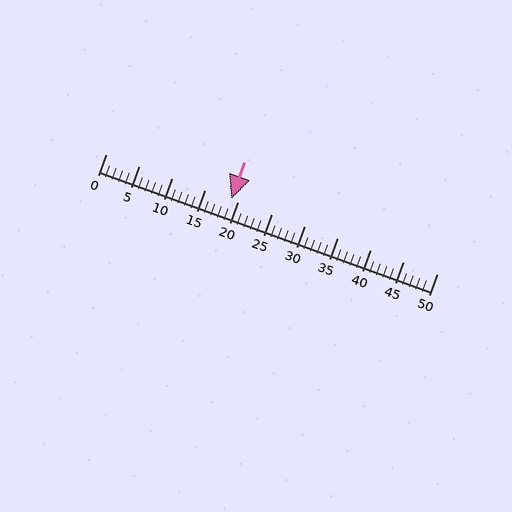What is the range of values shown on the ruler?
The ruler shows values from 0 to 50.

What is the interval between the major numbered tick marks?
The major tick marks are spaced 5 units apart.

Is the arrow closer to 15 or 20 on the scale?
The arrow is closer to 20.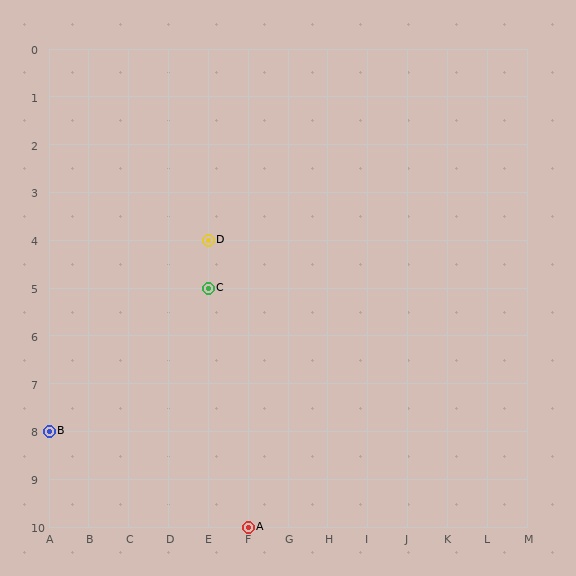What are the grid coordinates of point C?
Point C is at grid coordinates (E, 5).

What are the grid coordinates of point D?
Point D is at grid coordinates (E, 4).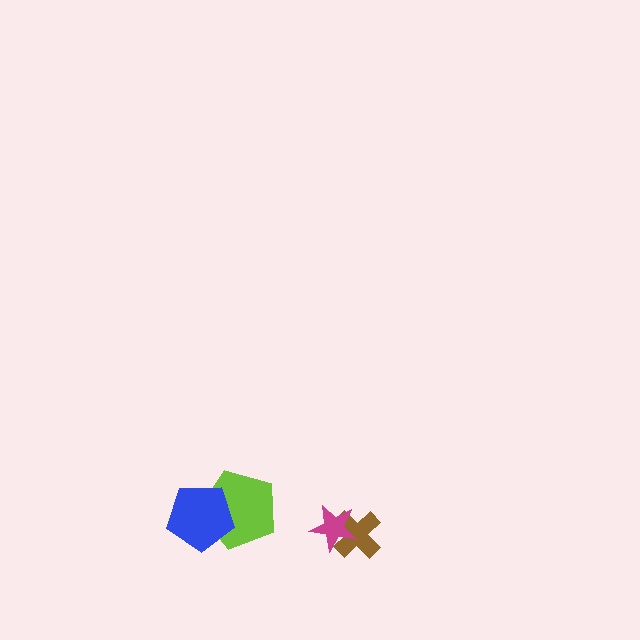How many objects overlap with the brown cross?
1 object overlaps with the brown cross.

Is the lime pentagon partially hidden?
Yes, it is partially covered by another shape.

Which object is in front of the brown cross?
The magenta star is in front of the brown cross.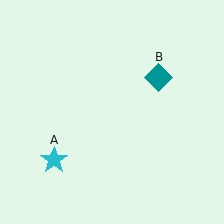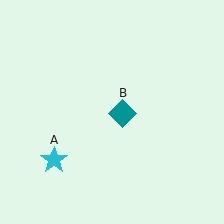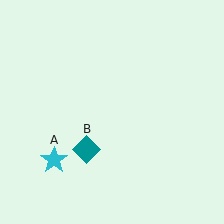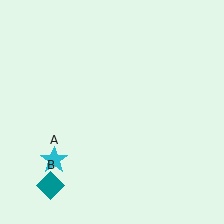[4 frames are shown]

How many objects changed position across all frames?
1 object changed position: teal diamond (object B).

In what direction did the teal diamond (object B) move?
The teal diamond (object B) moved down and to the left.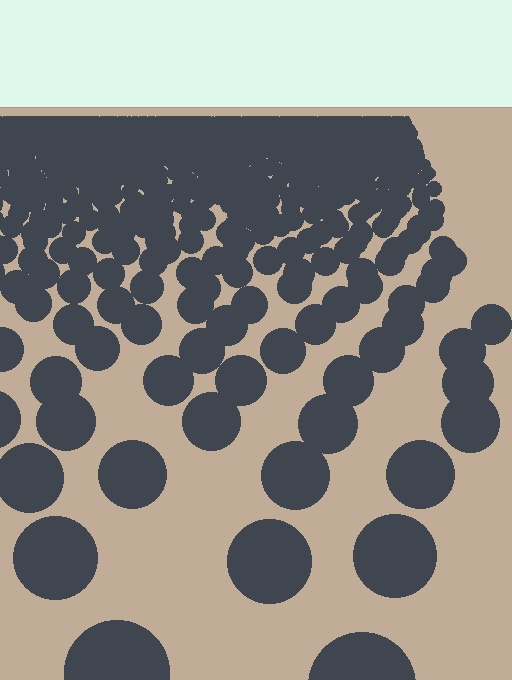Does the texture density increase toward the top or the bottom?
Density increases toward the top.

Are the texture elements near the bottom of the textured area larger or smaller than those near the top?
Larger. Near the bottom, elements are closer to the viewer and appear at a bigger on-screen size.